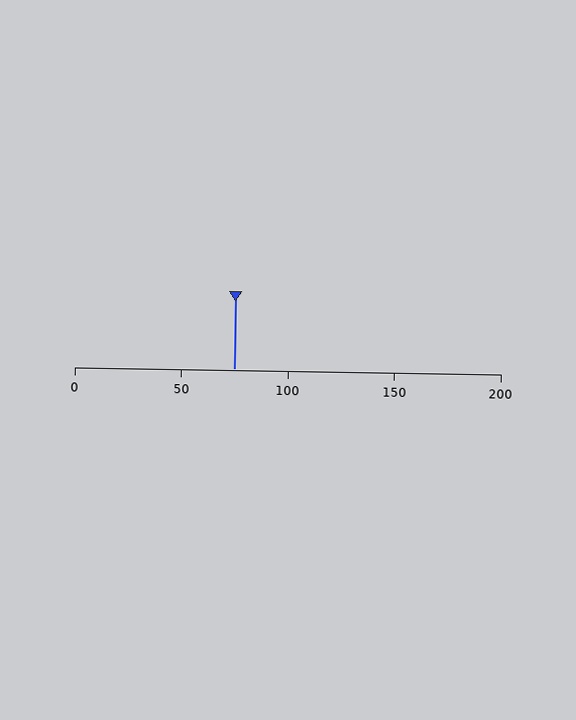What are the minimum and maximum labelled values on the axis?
The axis runs from 0 to 200.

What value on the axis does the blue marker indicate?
The marker indicates approximately 75.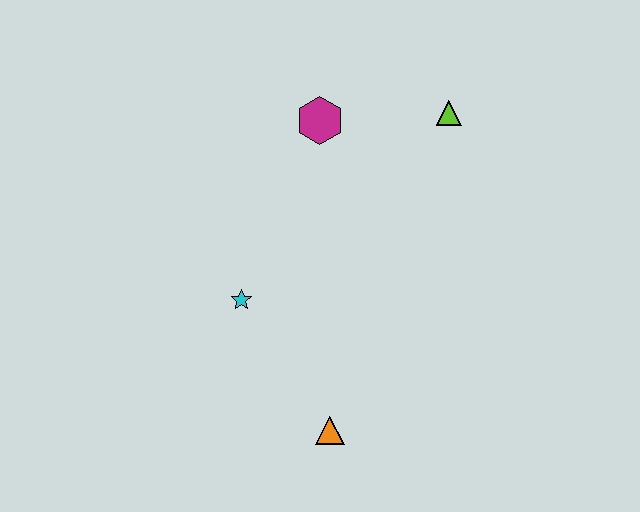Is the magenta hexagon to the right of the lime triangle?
No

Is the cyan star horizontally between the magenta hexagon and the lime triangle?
No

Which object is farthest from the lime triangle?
The orange triangle is farthest from the lime triangle.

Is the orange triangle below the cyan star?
Yes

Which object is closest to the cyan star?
The orange triangle is closest to the cyan star.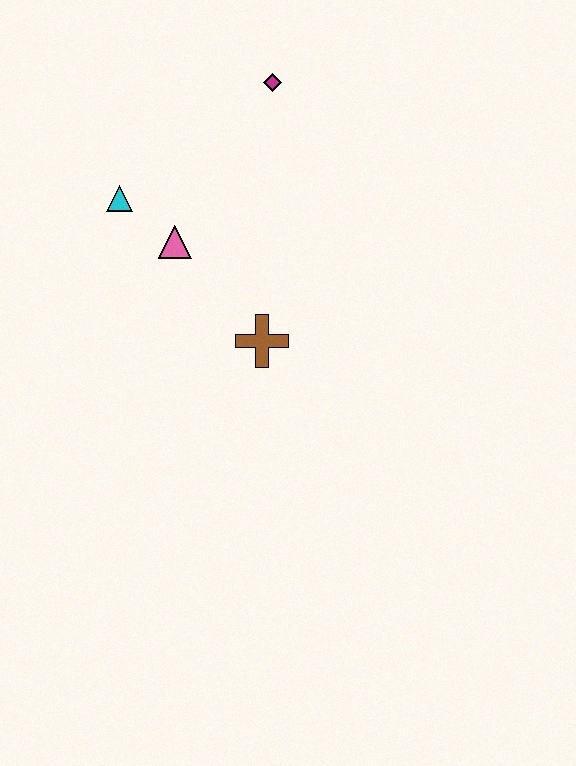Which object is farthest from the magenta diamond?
The brown cross is farthest from the magenta diamond.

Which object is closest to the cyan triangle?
The pink triangle is closest to the cyan triangle.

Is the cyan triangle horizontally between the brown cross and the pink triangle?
No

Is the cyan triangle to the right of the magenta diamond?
No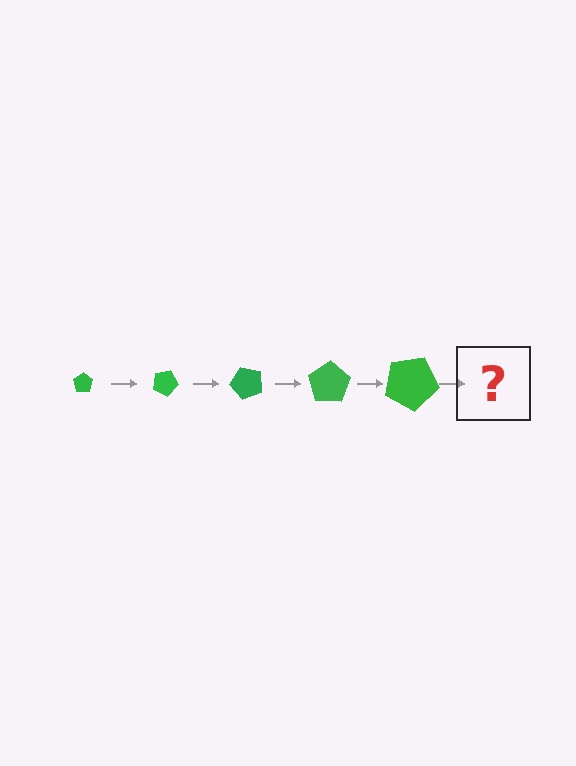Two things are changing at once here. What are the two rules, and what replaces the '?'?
The two rules are that the pentagon grows larger each step and it rotates 25 degrees each step. The '?' should be a pentagon, larger than the previous one and rotated 125 degrees from the start.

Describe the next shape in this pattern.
It should be a pentagon, larger than the previous one and rotated 125 degrees from the start.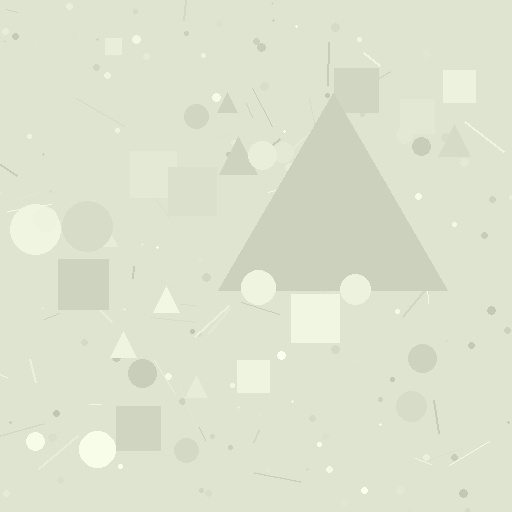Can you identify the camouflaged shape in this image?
The camouflaged shape is a triangle.